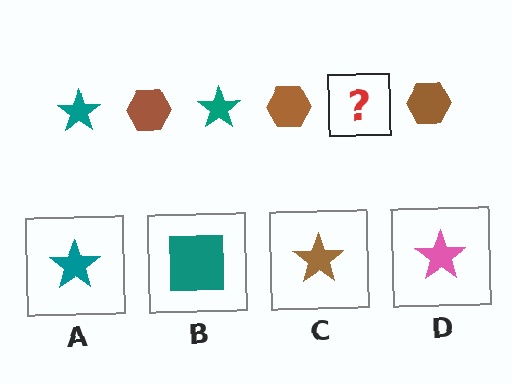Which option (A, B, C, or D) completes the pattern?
A.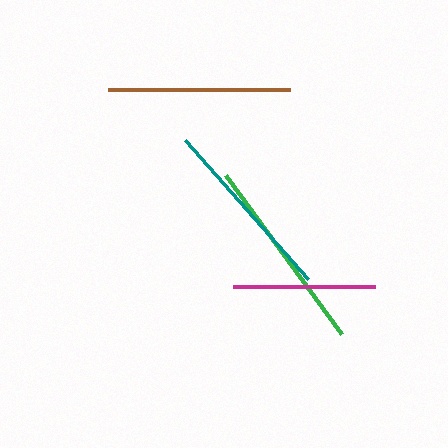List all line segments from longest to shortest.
From longest to shortest: green, teal, brown, magenta.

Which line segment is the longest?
The green line is the longest at approximately 197 pixels.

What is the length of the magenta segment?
The magenta segment is approximately 142 pixels long.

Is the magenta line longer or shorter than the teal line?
The teal line is longer than the magenta line.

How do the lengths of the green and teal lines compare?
The green and teal lines are approximately the same length.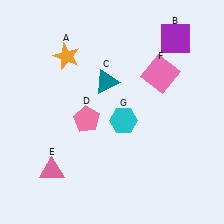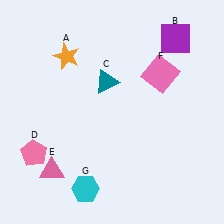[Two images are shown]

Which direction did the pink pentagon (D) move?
The pink pentagon (D) moved left.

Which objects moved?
The objects that moved are: the pink pentagon (D), the cyan hexagon (G).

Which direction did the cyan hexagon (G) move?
The cyan hexagon (G) moved down.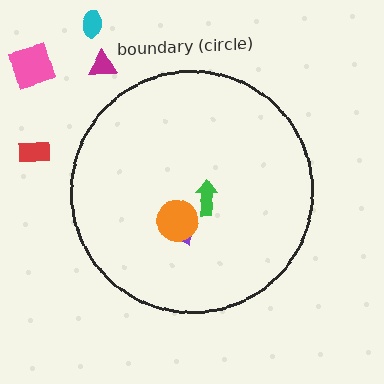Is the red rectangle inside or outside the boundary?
Outside.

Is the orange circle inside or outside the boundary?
Inside.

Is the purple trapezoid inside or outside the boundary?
Inside.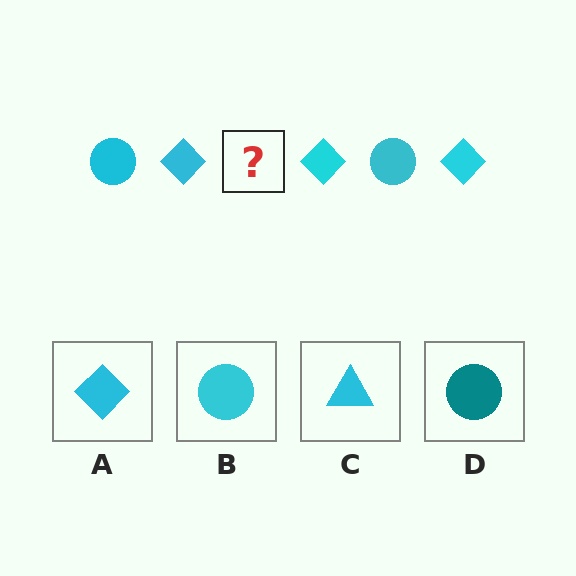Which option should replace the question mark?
Option B.